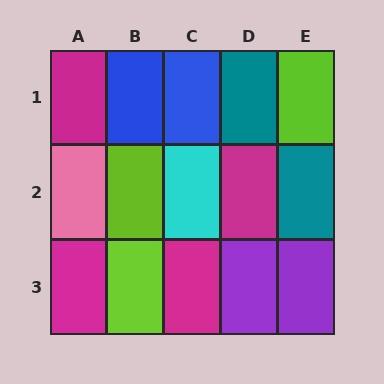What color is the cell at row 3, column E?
Purple.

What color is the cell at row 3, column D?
Purple.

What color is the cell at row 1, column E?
Lime.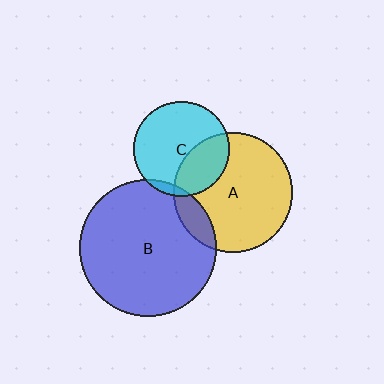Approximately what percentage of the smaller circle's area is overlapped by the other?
Approximately 15%.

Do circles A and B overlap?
Yes.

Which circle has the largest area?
Circle B (blue).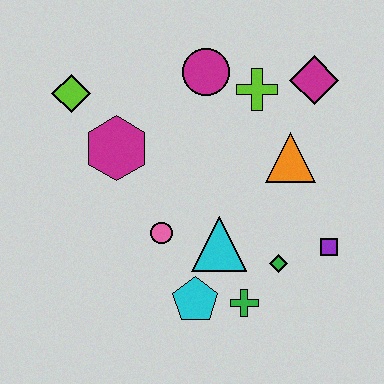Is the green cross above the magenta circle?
No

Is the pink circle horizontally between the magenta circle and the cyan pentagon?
No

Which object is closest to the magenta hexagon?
The lime diamond is closest to the magenta hexagon.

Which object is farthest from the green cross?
The lime diamond is farthest from the green cross.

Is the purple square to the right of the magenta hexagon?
Yes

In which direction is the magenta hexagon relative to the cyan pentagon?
The magenta hexagon is above the cyan pentagon.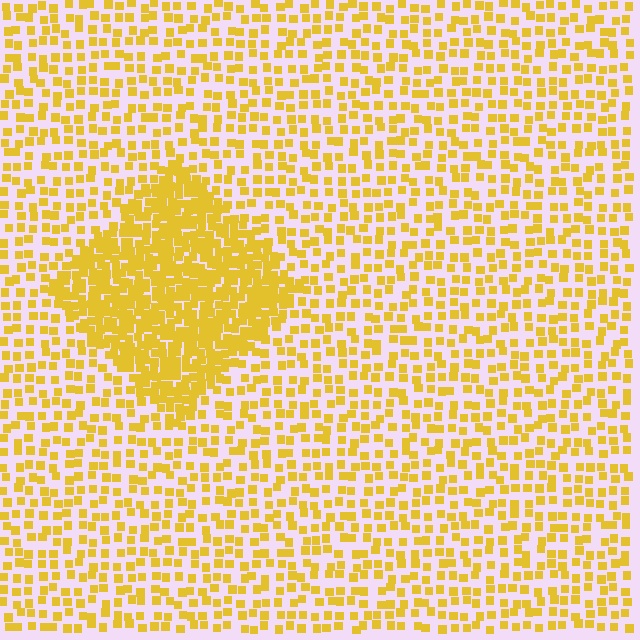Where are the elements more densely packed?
The elements are more densely packed inside the diamond boundary.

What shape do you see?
I see a diamond.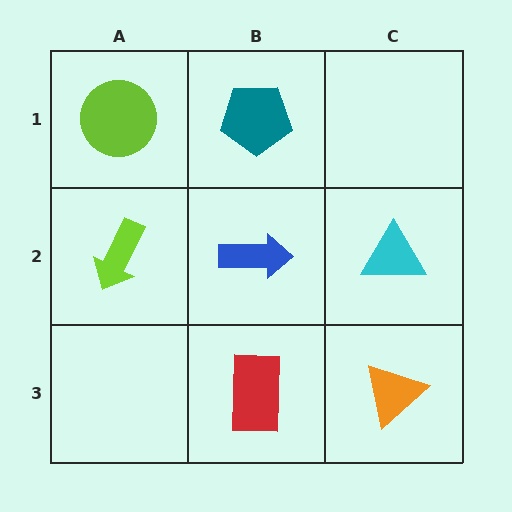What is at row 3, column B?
A red rectangle.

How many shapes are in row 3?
2 shapes.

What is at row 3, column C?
An orange triangle.